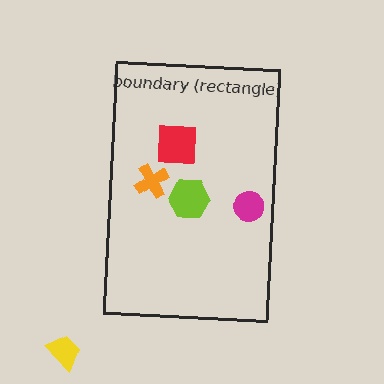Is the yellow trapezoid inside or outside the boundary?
Outside.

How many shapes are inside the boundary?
4 inside, 1 outside.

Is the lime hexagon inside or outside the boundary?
Inside.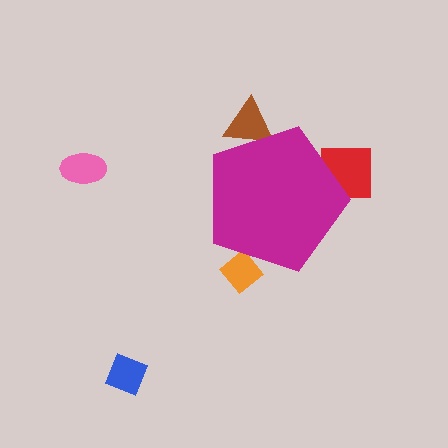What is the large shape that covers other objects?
A magenta pentagon.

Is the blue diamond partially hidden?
No, the blue diamond is fully visible.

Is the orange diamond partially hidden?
Yes, the orange diamond is partially hidden behind the magenta pentagon.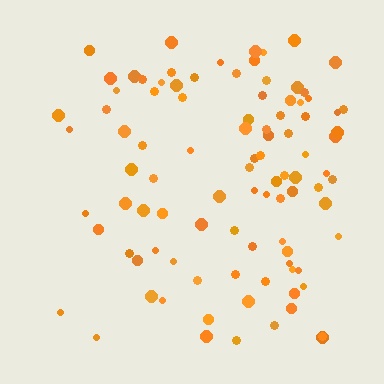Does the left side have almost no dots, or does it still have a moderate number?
Still a moderate number, just noticeably fewer than the right.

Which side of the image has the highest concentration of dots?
The right.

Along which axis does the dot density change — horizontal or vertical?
Horizontal.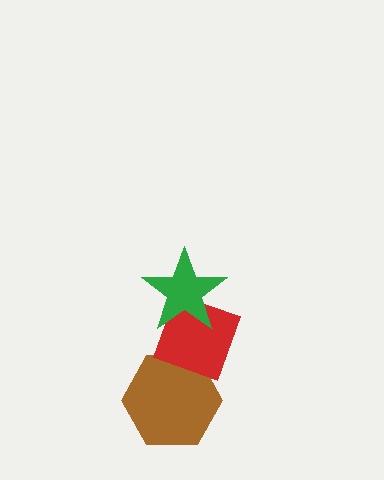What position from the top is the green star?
The green star is 1st from the top.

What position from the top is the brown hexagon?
The brown hexagon is 3rd from the top.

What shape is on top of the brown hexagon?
The red diamond is on top of the brown hexagon.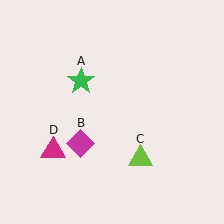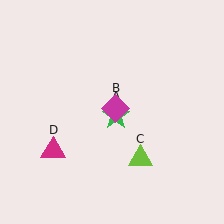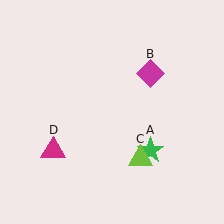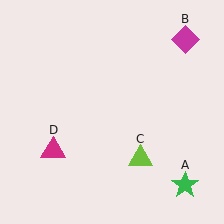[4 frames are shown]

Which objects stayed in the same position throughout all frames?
Lime triangle (object C) and magenta triangle (object D) remained stationary.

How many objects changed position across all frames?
2 objects changed position: green star (object A), magenta diamond (object B).